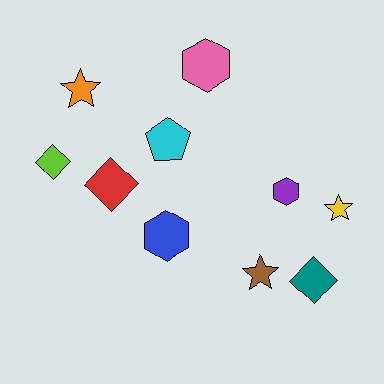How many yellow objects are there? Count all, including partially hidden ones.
There is 1 yellow object.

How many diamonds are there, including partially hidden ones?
There are 3 diamonds.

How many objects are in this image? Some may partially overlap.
There are 10 objects.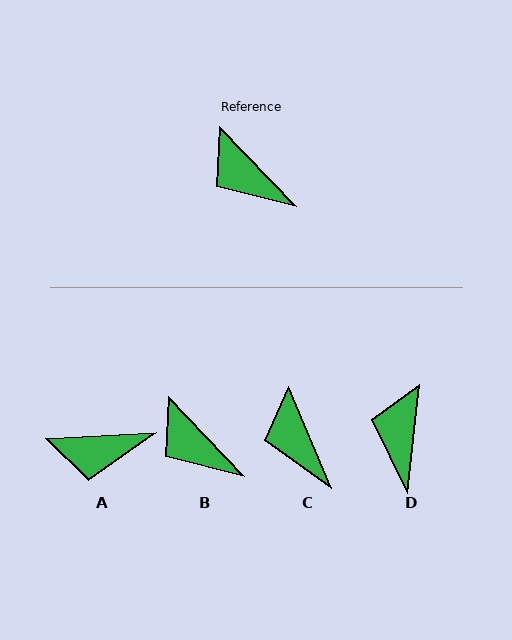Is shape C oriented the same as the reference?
No, it is off by about 21 degrees.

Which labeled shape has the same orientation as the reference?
B.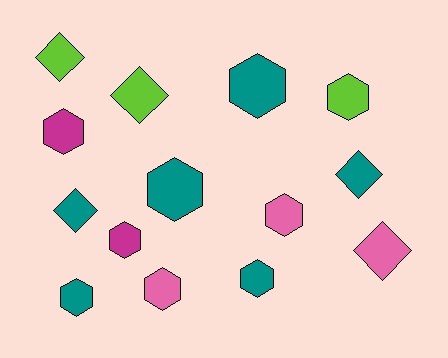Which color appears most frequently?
Teal, with 6 objects.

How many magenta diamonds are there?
There are no magenta diamonds.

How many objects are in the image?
There are 14 objects.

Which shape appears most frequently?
Hexagon, with 9 objects.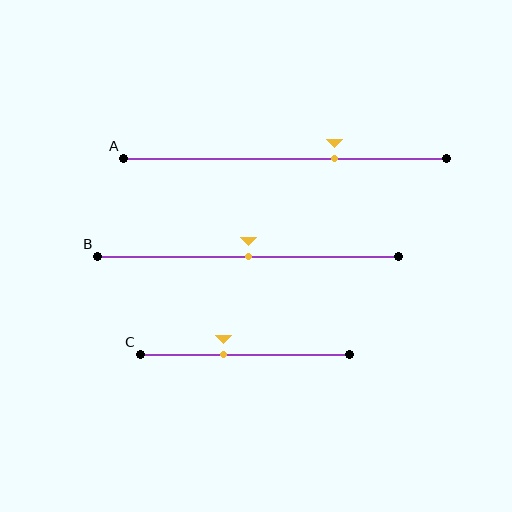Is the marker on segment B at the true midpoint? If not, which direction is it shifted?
Yes, the marker on segment B is at the true midpoint.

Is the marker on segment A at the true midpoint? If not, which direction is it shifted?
No, the marker on segment A is shifted to the right by about 15% of the segment length.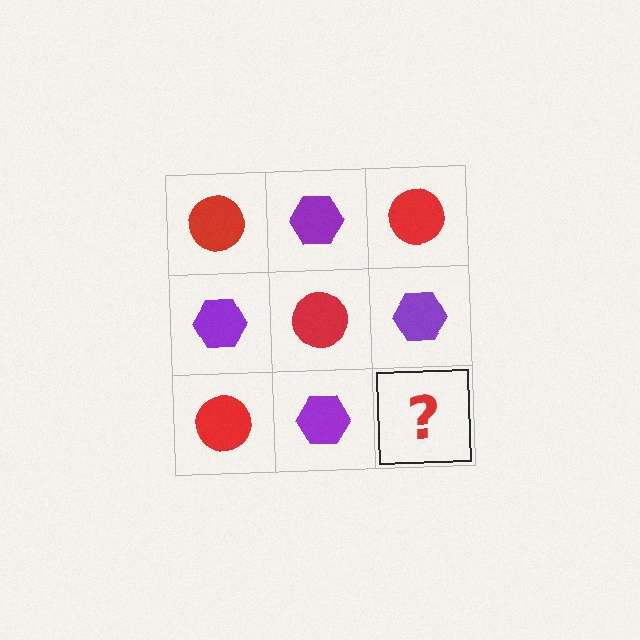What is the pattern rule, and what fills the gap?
The rule is that it alternates red circle and purple hexagon in a checkerboard pattern. The gap should be filled with a red circle.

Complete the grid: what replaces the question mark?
The question mark should be replaced with a red circle.